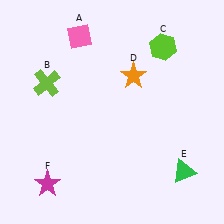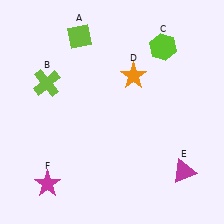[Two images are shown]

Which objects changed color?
A changed from pink to lime. E changed from green to magenta.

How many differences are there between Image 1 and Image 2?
There are 2 differences between the two images.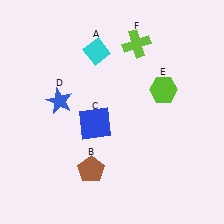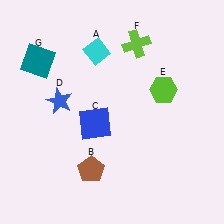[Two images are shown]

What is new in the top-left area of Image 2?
A teal square (G) was added in the top-left area of Image 2.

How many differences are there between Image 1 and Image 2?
There is 1 difference between the two images.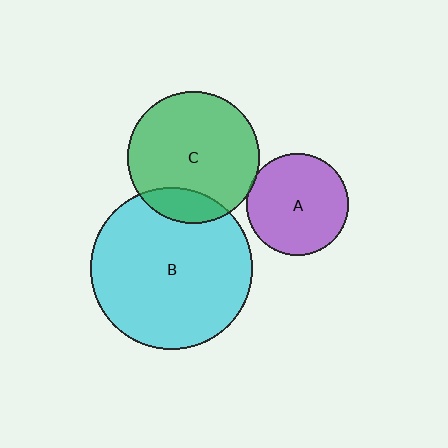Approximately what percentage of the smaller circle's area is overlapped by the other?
Approximately 15%.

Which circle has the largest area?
Circle B (cyan).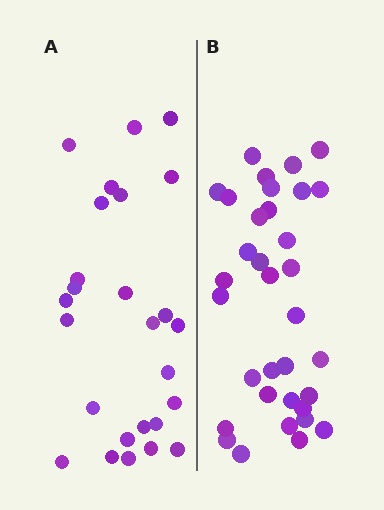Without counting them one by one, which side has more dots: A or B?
Region B (the right region) has more dots.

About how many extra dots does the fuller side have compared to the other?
Region B has roughly 8 or so more dots than region A.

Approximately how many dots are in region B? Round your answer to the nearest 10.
About 30 dots. (The exact count is 34, which rounds to 30.)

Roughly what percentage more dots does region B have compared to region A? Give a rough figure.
About 30% more.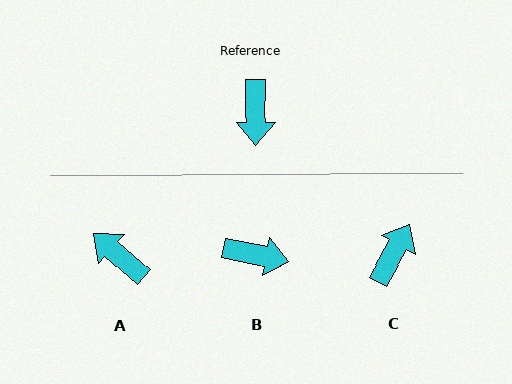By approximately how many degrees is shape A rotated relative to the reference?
Approximately 131 degrees clockwise.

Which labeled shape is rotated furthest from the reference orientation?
C, about 151 degrees away.